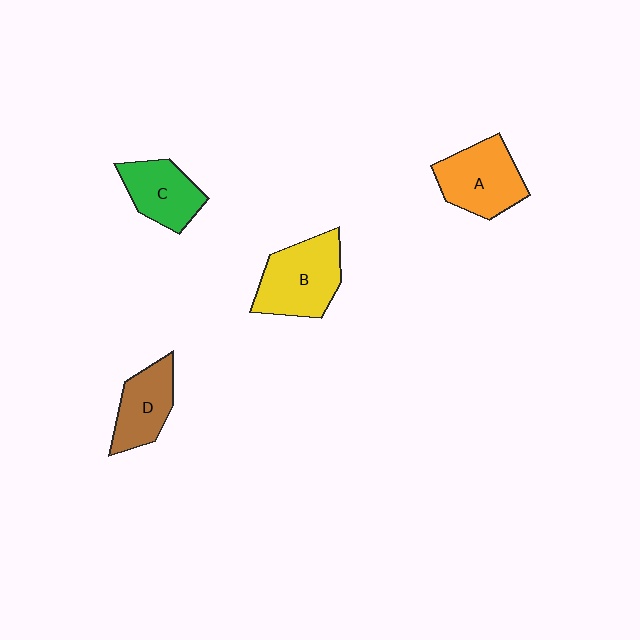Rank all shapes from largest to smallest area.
From largest to smallest: B (yellow), A (orange), C (green), D (brown).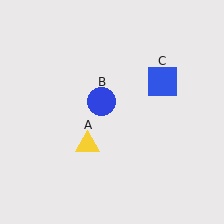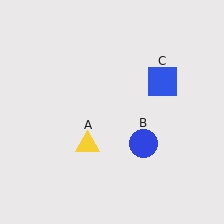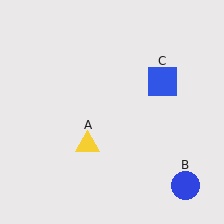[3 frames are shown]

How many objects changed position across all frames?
1 object changed position: blue circle (object B).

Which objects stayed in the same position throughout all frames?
Yellow triangle (object A) and blue square (object C) remained stationary.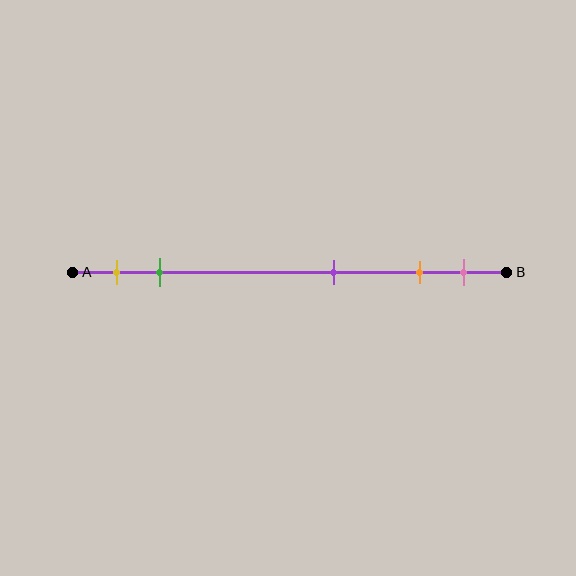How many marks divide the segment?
There are 5 marks dividing the segment.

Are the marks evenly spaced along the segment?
No, the marks are not evenly spaced.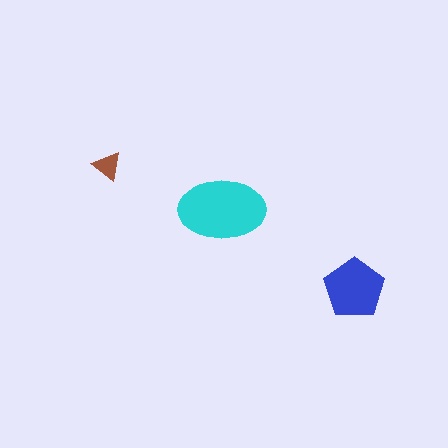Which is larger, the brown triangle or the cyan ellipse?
The cyan ellipse.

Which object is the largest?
The cyan ellipse.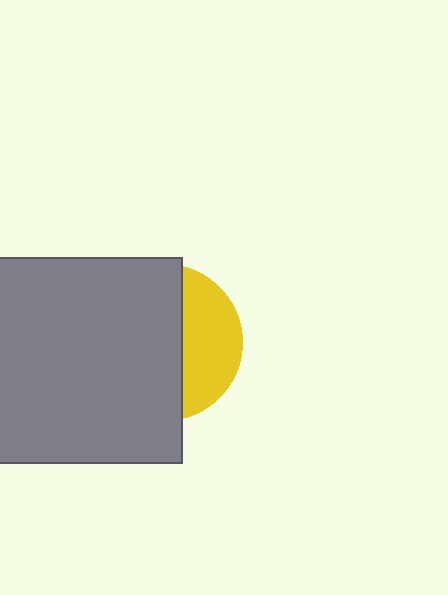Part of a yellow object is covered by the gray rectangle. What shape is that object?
It is a circle.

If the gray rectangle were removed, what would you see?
You would see the complete yellow circle.